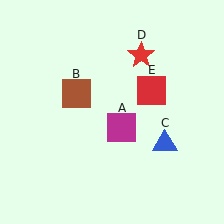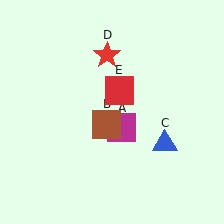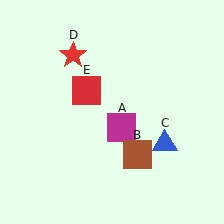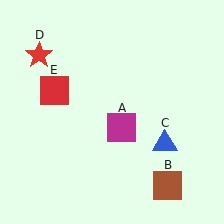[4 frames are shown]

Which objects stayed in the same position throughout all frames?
Magenta square (object A) and blue triangle (object C) remained stationary.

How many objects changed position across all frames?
3 objects changed position: brown square (object B), red star (object D), red square (object E).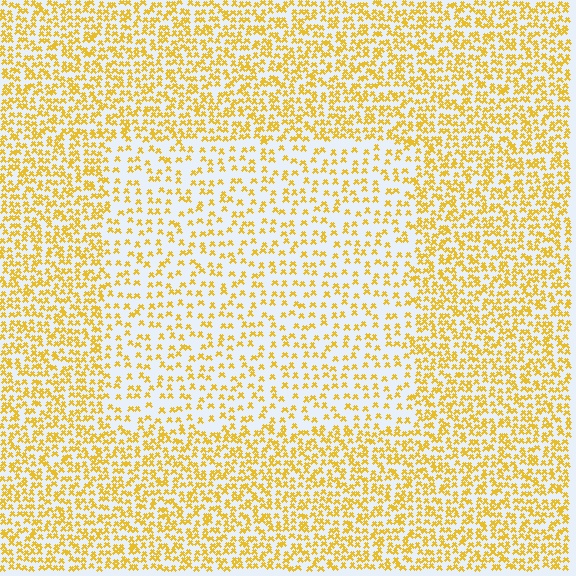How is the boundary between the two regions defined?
The boundary is defined by a change in element density (approximately 1.9x ratio). All elements are the same color, size, and shape.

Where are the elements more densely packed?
The elements are more densely packed outside the rectangle boundary.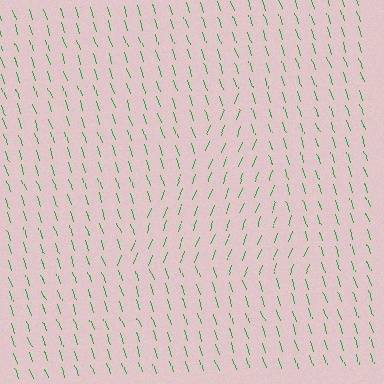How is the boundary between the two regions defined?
The boundary is defined purely by a change in line orientation (approximately 38 degrees difference). All lines are the same color and thickness.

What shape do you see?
I see a triangle.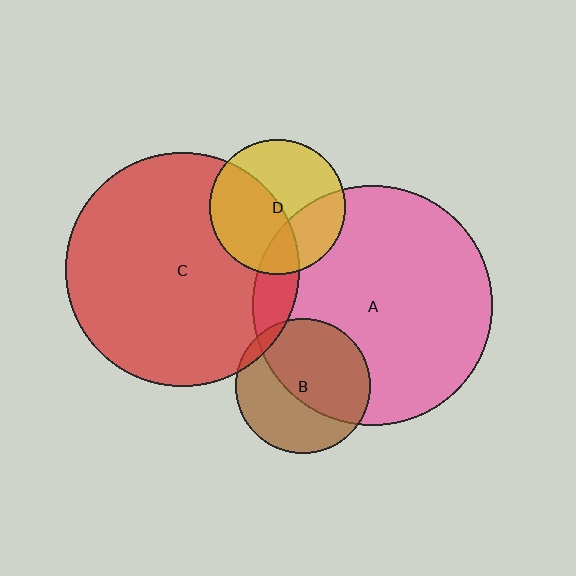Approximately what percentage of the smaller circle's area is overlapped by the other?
Approximately 45%.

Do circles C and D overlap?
Yes.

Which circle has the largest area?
Circle A (pink).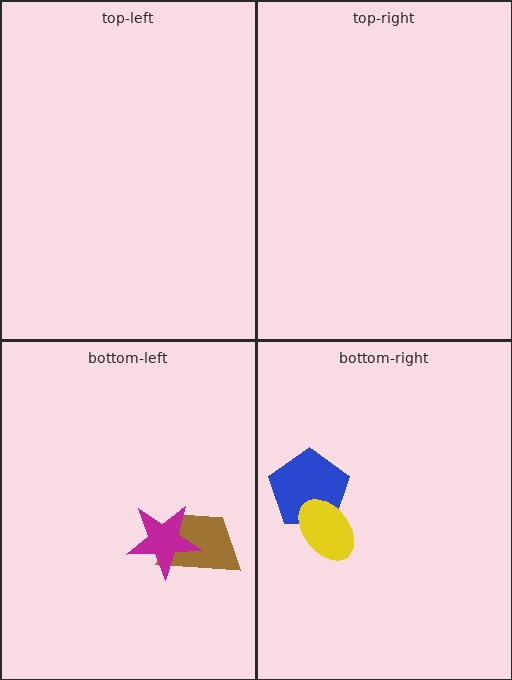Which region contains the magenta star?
The bottom-left region.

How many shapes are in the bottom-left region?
2.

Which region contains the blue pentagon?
The bottom-right region.